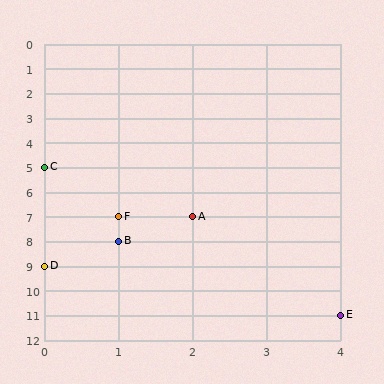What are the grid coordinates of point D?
Point D is at grid coordinates (0, 9).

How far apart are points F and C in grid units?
Points F and C are 1 column and 2 rows apart (about 2.2 grid units diagonally).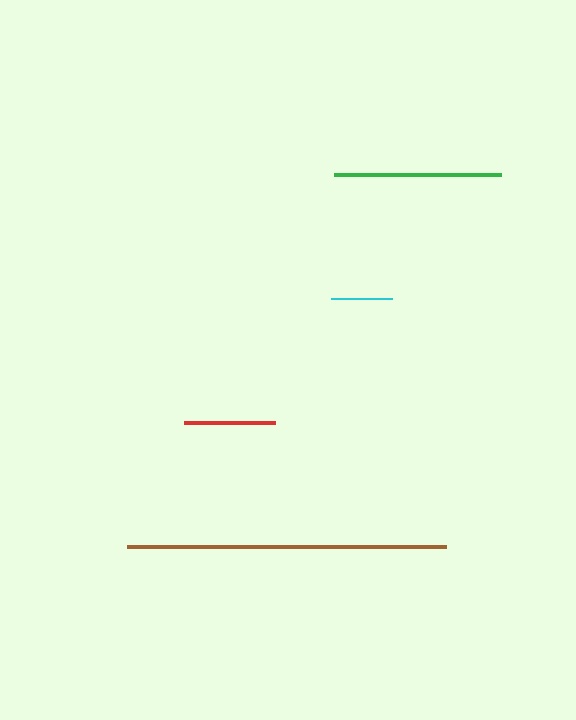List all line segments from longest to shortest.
From longest to shortest: brown, green, red, cyan.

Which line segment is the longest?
The brown line is the longest at approximately 319 pixels.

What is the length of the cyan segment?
The cyan segment is approximately 61 pixels long.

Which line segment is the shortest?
The cyan line is the shortest at approximately 61 pixels.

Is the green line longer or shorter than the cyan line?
The green line is longer than the cyan line.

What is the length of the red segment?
The red segment is approximately 91 pixels long.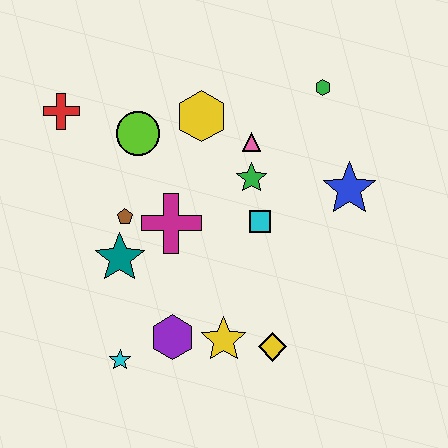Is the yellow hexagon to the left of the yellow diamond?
Yes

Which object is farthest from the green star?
The cyan star is farthest from the green star.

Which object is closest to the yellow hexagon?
The pink triangle is closest to the yellow hexagon.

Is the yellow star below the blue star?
Yes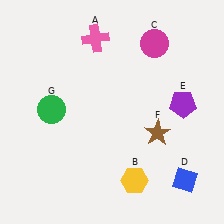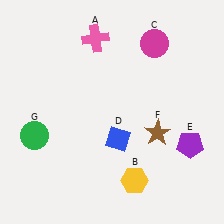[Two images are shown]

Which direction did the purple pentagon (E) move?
The purple pentagon (E) moved down.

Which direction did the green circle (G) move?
The green circle (G) moved down.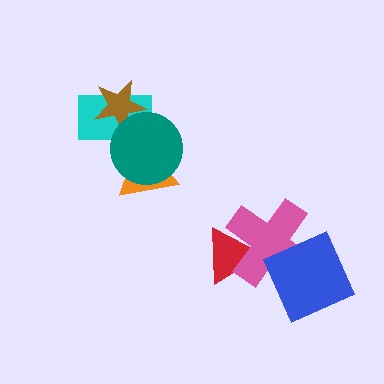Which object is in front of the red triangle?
The pink cross is in front of the red triangle.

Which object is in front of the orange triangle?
The teal circle is in front of the orange triangle.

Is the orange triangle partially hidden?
Yes, it is partially covered by another shape.